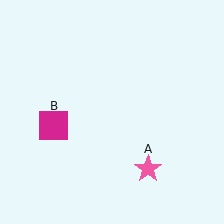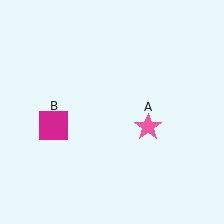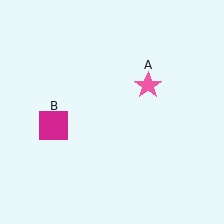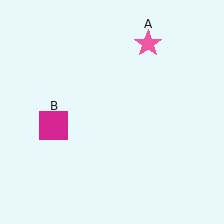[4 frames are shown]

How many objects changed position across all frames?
1 object changed position: pink star (object A).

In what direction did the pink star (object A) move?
The pink star (object A) moved up.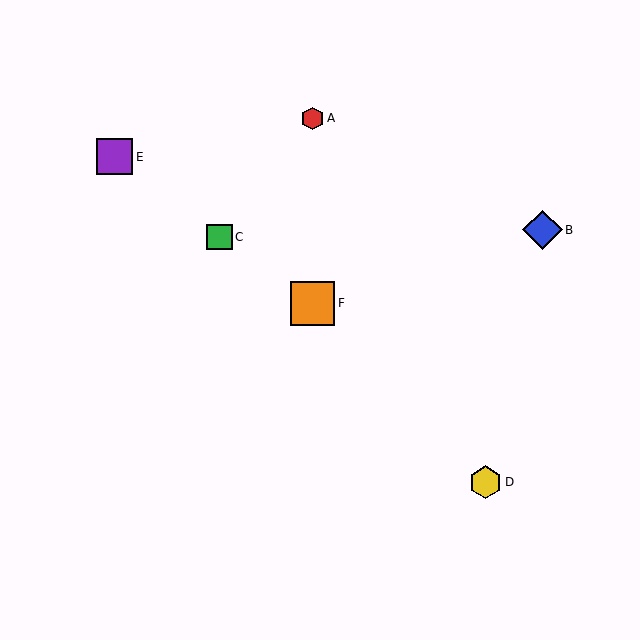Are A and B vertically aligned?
No, A is at x≈313 and B is at x≈543.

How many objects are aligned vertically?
2 objects (A, F) are aligned vertically.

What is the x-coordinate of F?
Object F is at x≈313.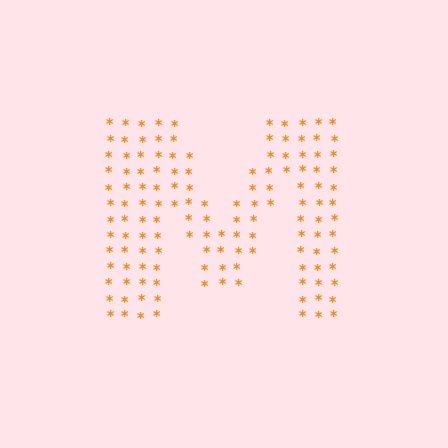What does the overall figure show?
The overall figure shows the letter M.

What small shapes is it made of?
It is made of small asterisks.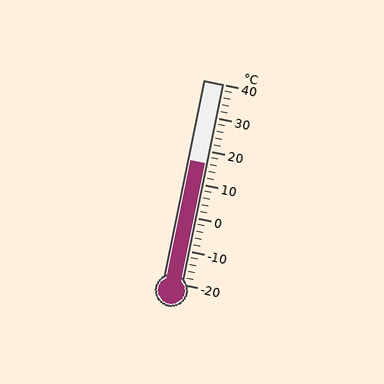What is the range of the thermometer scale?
The thermometer scale ranges from -20°C to 40°C.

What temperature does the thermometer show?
The thermometer shows approximately 16°C.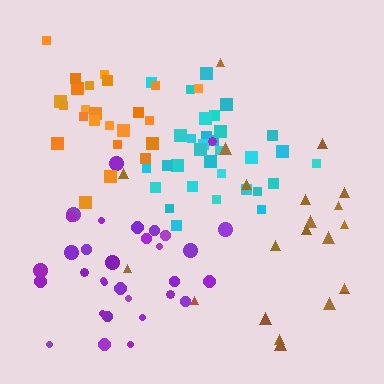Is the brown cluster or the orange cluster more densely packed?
Orange.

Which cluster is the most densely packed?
Orange.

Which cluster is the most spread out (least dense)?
Brown.